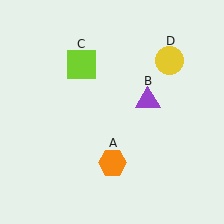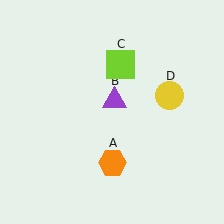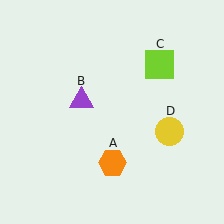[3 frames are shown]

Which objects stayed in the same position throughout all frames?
Orange hexagon (object A) remained stationary.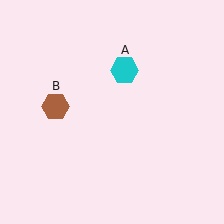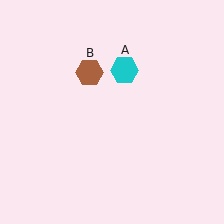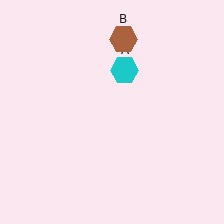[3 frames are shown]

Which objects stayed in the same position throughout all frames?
Cyan hexagon (object A) remained stationary.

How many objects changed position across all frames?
1 object changed position: brown hexagon (object B).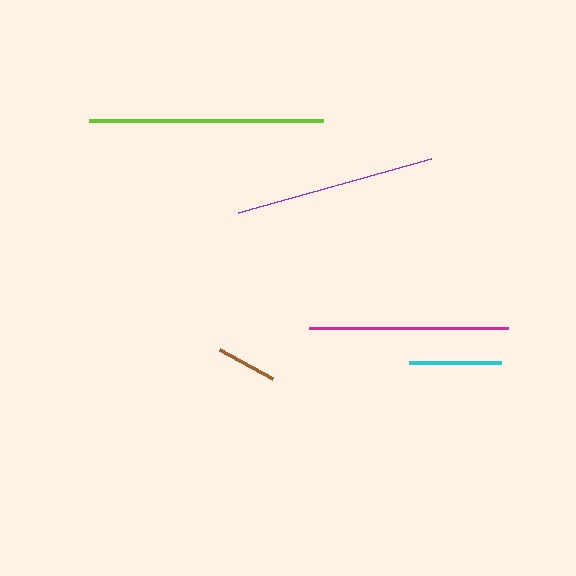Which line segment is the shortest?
The brown line is the shortest at approximately 60 pixels.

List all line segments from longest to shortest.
From longest to shortest: lime, purple, magenta, cyan, brown.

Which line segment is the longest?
The lime line is the longest at approximately 234 pixels.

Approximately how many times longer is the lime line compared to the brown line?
The lime line is approximately 3.9 times the length of the brown line.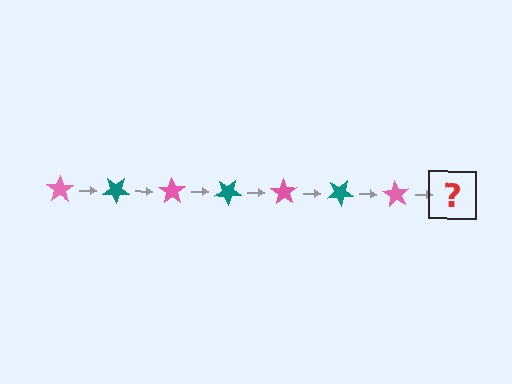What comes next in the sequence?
The next element should be a teal star, rotated 245 degrees from the start.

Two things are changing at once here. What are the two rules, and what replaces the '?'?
The two rules are that it rotates 35 degrees each step and the color cycles through pink and teal. The '?' should be a teal star, rotated 245 degrees from the start.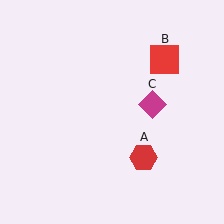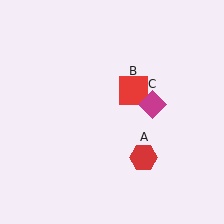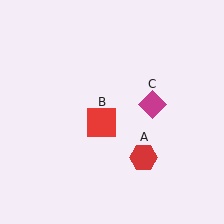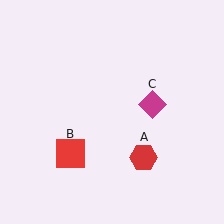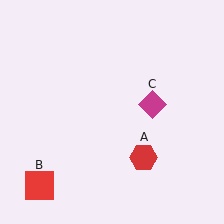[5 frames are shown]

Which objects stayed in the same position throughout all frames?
Red hexagon (object A) and magenta diamond (object C) remained stationary.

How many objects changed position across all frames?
1 object changed position: red square (object B).